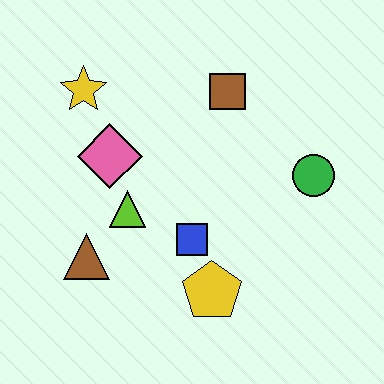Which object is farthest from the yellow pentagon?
The yellow star is farthest from the yellow pentagon.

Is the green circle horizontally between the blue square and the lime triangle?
No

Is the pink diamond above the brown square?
No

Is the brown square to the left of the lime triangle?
No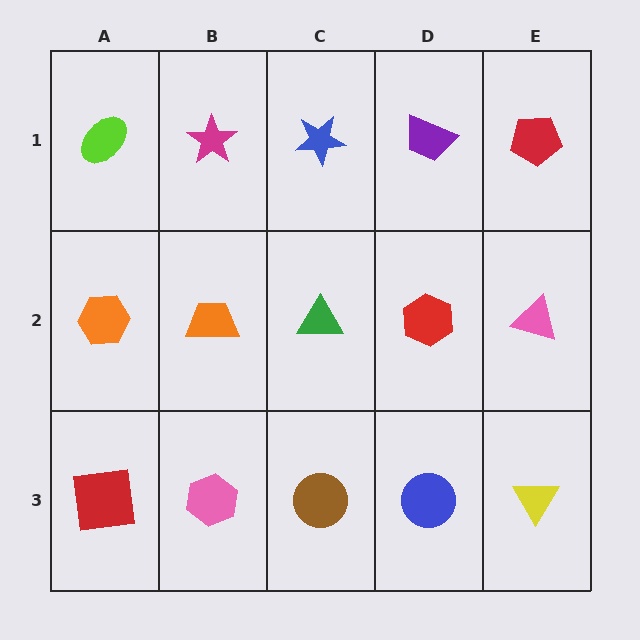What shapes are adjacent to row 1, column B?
An orange trapezoid (row 2, column B), a lime ellipse (row 1, column A), a blue star (row 1, column C).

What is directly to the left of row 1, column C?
A magenta star.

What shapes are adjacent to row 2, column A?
A lime ellipse (row 1, column A), a red square (row 3, column A), an orange trapezoid (row 2, column B).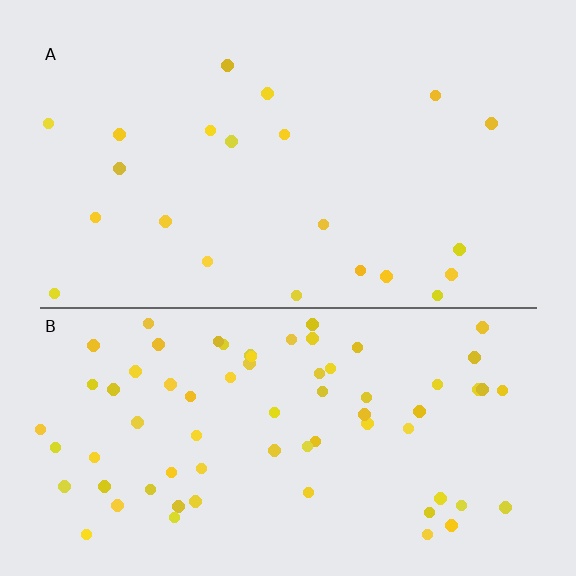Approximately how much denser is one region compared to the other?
Approximately 3.2× — region B over region A.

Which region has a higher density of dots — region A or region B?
B (the bottom).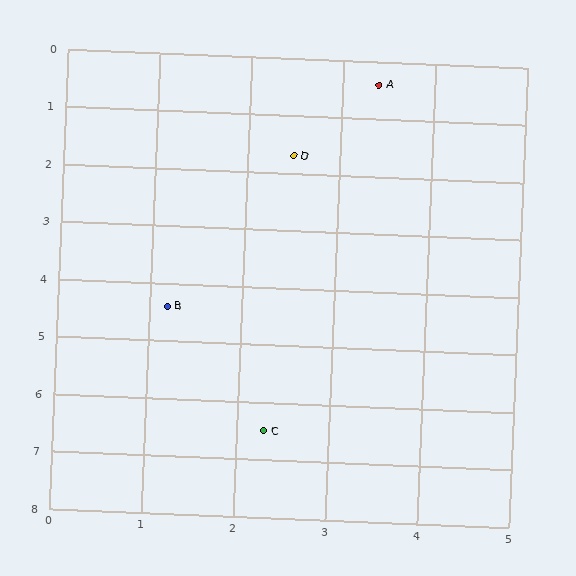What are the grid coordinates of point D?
Point D is at approximately (2.5, 1.7).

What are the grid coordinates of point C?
Point C is at approximately (2.3, 6.5).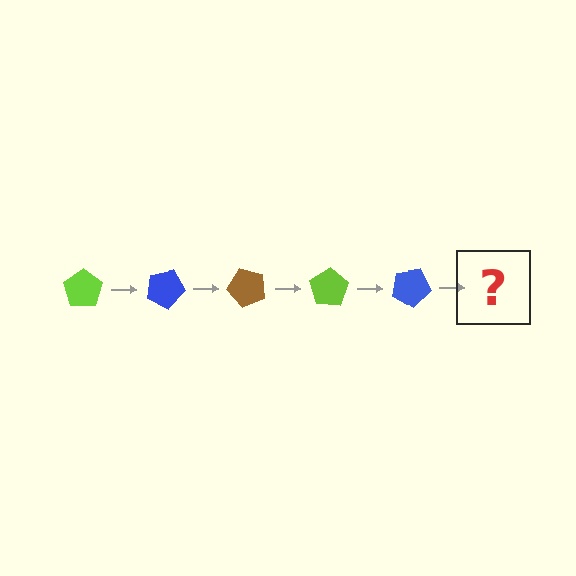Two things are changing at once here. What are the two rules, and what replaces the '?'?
The two rules are that it rotates 25 degrees each step and the color cycles through lime, blue, and brown. The '?' should be a brown pentagon, rotated 125 degrees from the start.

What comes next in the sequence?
The next element should be a brown pentagon, rotated 125 degrees from the start.